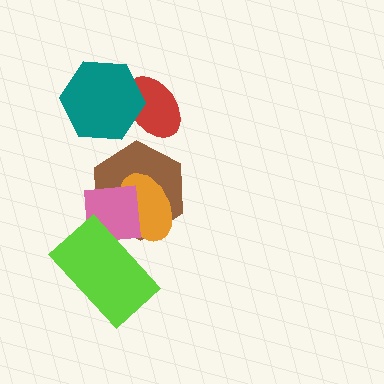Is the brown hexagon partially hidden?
Yes, it is partially covered by another shape.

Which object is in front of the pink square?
The lime rectangle is in front of the pink square.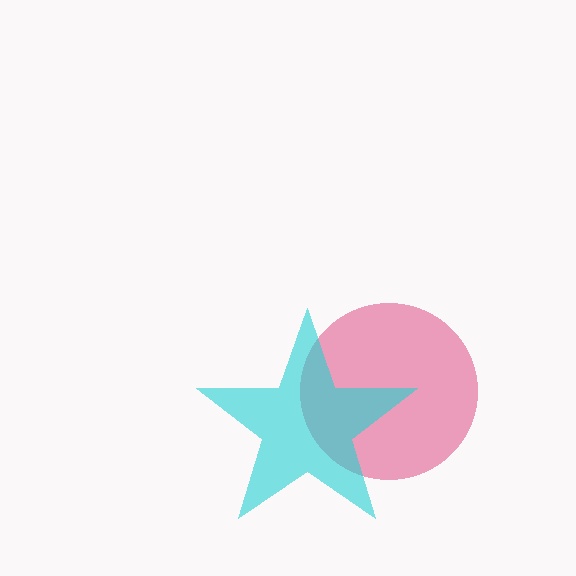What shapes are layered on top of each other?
The layered shapes are: a pink circle, a cyan star.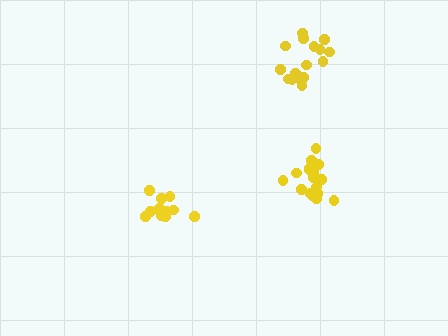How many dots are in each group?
Group 1: 11 dots, Group 2: 17 dots, Group 3: 17 dots (45 total).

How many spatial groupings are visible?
There are 3 spatial groupings.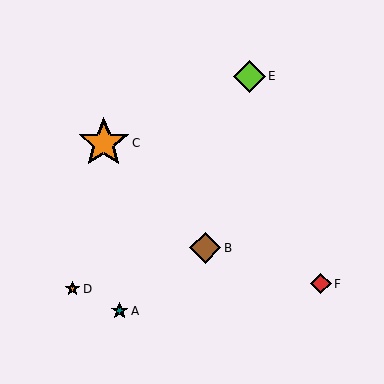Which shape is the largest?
The orange star (labeled C) is the largest.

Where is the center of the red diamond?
The center of the red diamond is at (321, 284).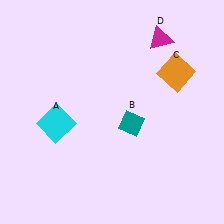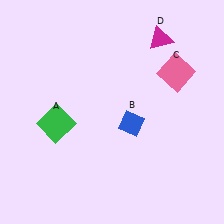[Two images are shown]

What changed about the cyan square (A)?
In Image 1, A is cyan. In Image 2, it changed to green.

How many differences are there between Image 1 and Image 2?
There are 3 differences between the two images.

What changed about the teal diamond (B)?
In Image 1, B is teal. In Image 2, it changed to blue.